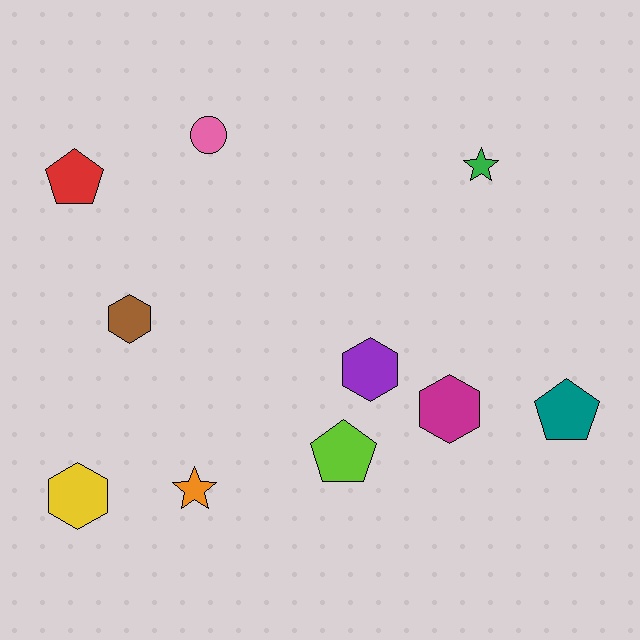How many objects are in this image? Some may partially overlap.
There are 10 objects.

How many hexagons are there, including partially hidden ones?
There are 4 hexagons.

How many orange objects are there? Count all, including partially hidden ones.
There is 1 orange object.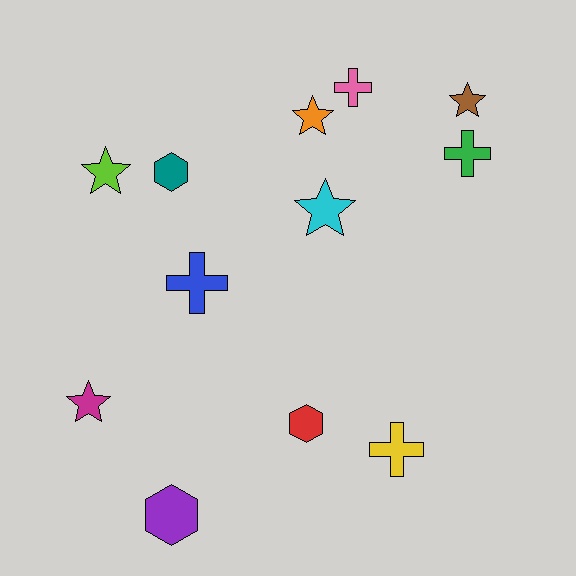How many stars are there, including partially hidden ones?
There are 5 stars.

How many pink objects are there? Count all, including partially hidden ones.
There is 1 pink object.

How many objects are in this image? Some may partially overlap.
There are 12 objects.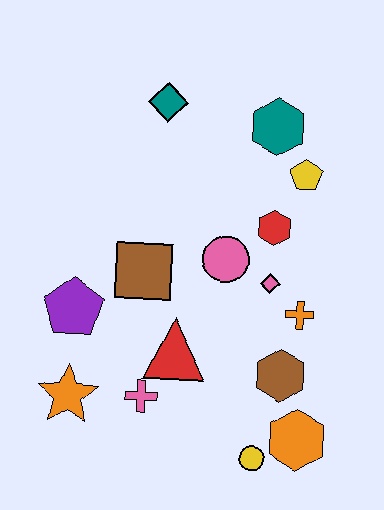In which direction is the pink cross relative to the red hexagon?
The pink cross is below the red hexagon.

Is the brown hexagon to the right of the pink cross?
Yes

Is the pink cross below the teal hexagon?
Yes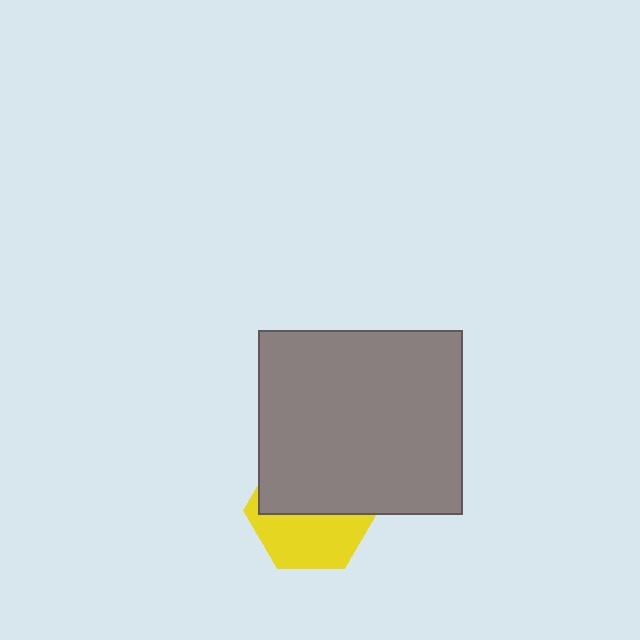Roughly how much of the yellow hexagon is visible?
About half of it is visible (roughly 46%).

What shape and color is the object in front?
The object in front is a gray rectangle.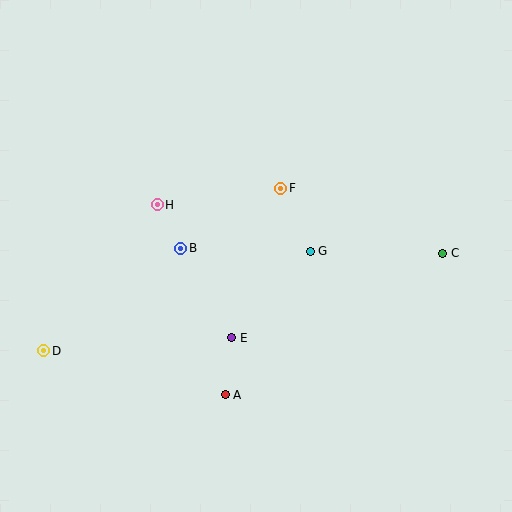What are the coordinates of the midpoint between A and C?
The midpoint between A and C is at (334, 324).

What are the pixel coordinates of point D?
Point D is at (44, 351).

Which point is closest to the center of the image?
Point G at (310, 251) is closest to the center.